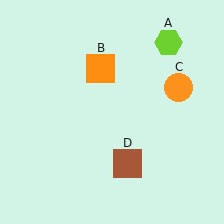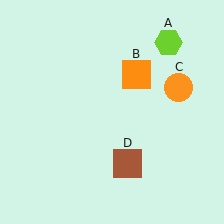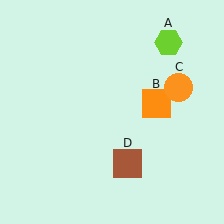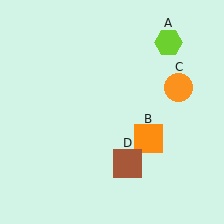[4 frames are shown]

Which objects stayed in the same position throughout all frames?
Lime hexagon (object A) and orange circle (object C) and brown square (object D) remained stationary.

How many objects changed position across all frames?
1 object changed position: orange square (object B).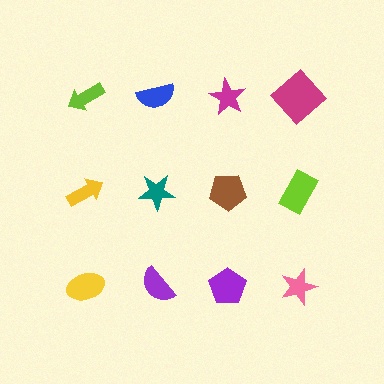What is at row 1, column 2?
A blue semicircle.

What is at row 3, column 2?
A purple semicircle.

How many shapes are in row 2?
4 shapes.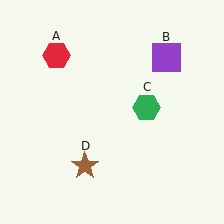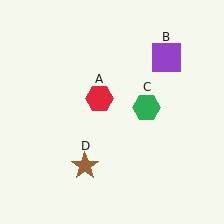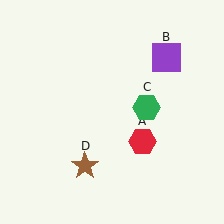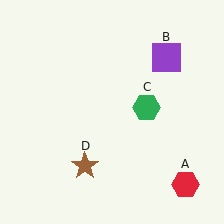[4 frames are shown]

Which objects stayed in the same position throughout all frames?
Purple square (object B) and green hexagon (object C) and brown star (object D) remained stationary.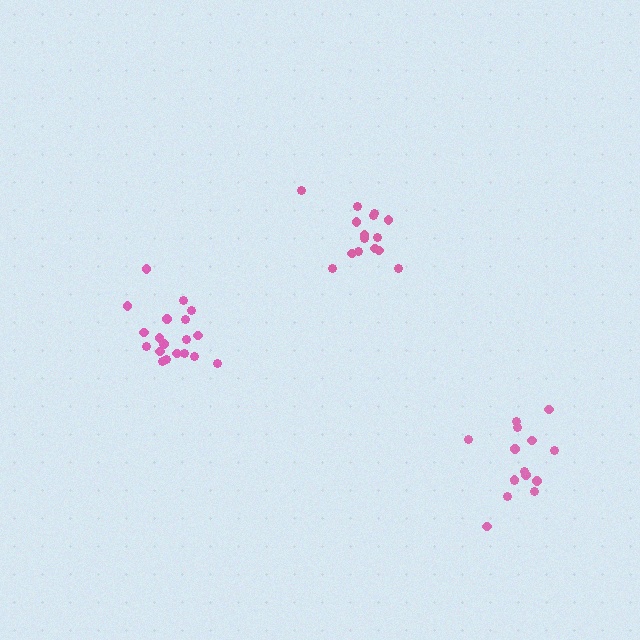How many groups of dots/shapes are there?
There are 3 groups.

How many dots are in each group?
Group 1: 15 dots, Group 2: 15 dots, Group 3: 19 dots (49 total).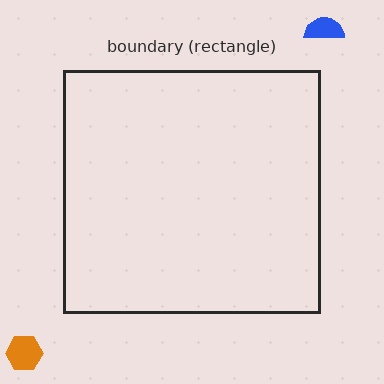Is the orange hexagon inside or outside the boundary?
Outside.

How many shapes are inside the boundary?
0 inside, 2 outside.